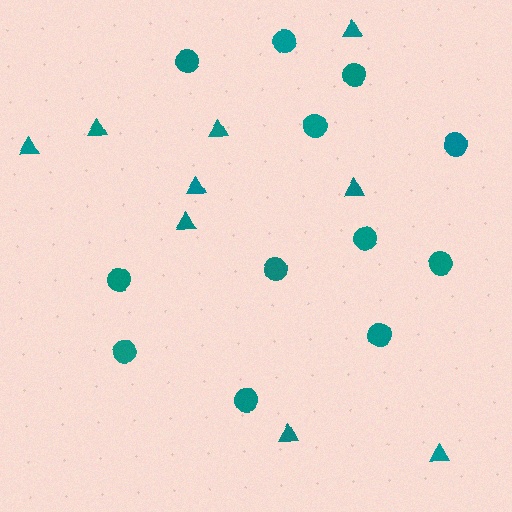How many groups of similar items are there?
There are 2 groups: one group of triangles (9) and one group of circles (12).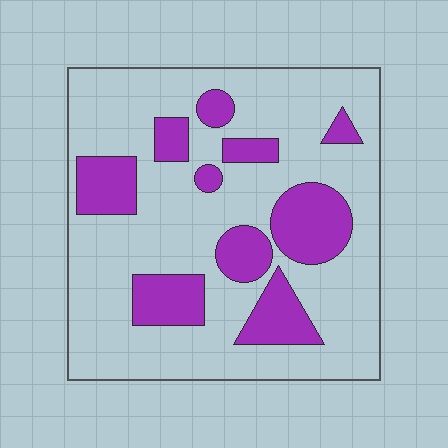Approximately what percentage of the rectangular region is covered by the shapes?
Approximately 25%.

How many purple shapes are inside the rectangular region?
10.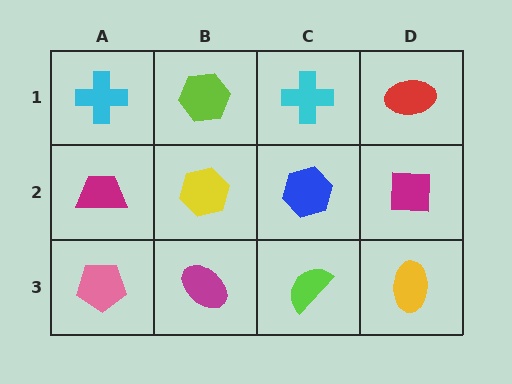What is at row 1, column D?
A red ellipse.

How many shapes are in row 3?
4 shapes.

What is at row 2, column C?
A blue hexagon.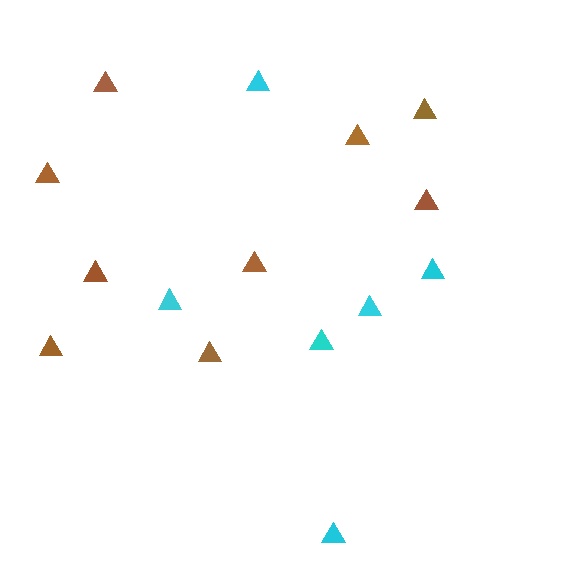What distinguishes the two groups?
There are 2 groups: one group of cyan triangles (6) and one group of brown triangles (9).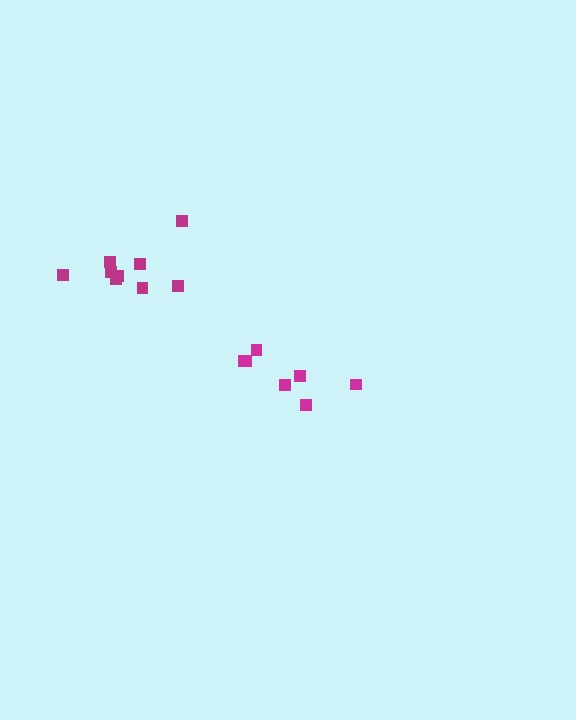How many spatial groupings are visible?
There are 2 spatial groupings.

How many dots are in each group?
Group 1: 9 dots, Group 2: 7 dots (16 total).